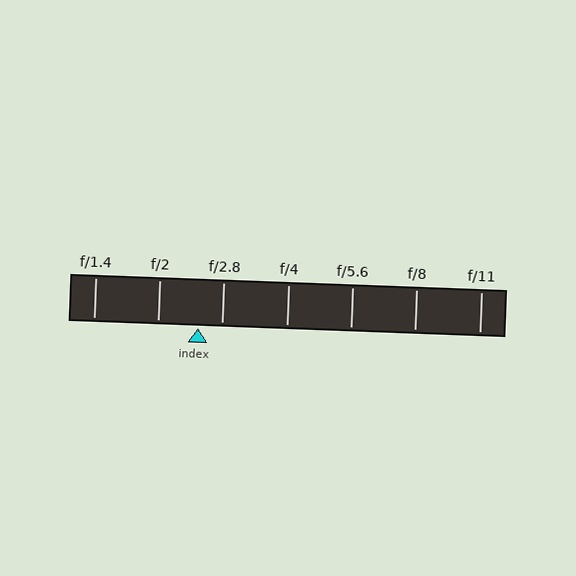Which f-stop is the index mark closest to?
The index mark is closest to f/2.8.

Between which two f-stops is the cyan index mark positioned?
The index mark is between f/2 and f/2.8.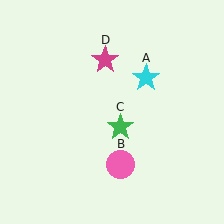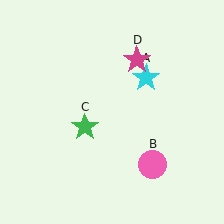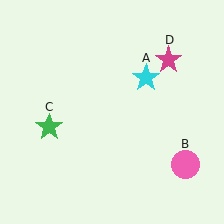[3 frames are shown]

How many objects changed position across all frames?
3 objects changed position: pink circle (object B), green star (object C), magenta star (object D).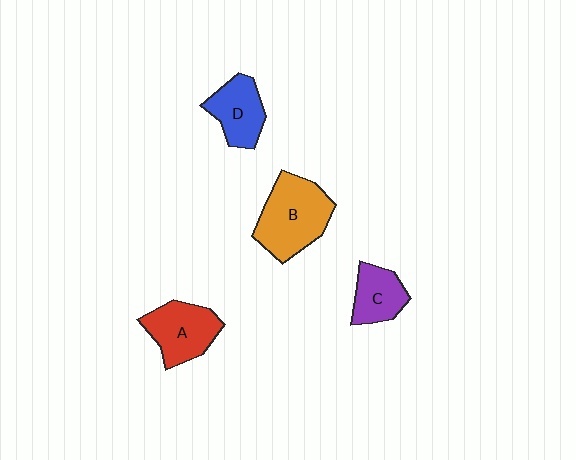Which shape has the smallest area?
Shape C (purple).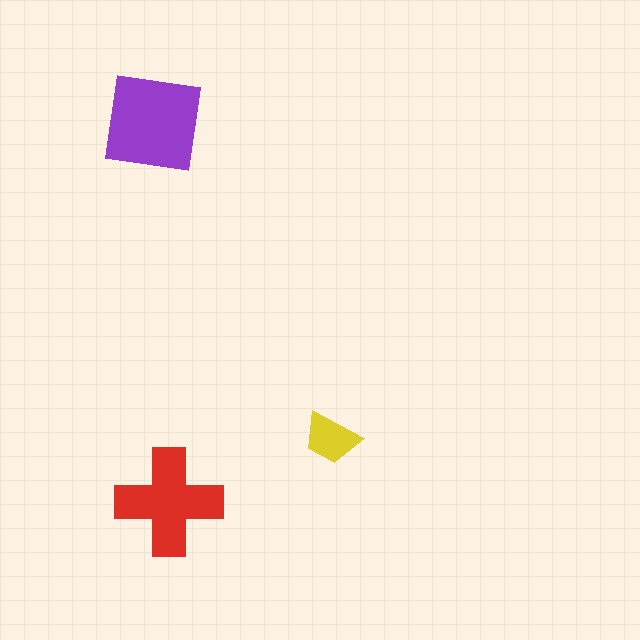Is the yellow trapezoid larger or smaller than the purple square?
Smaller.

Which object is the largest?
The purple square.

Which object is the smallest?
The yellow trapezoid.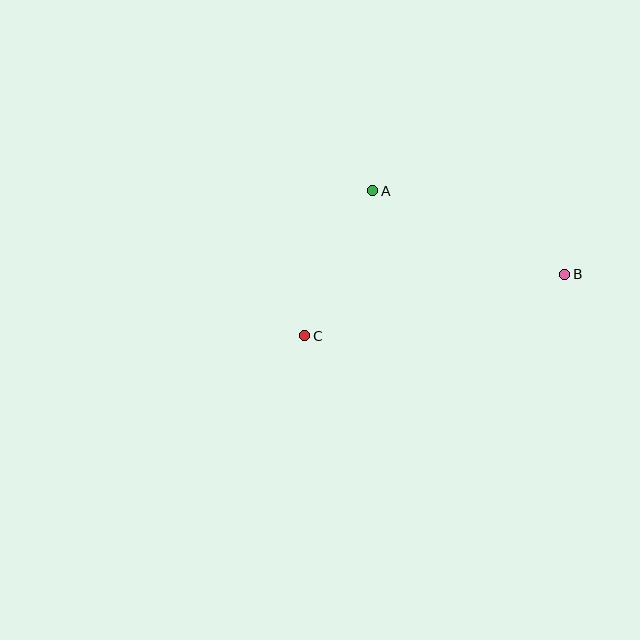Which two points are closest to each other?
Points A and C are closest to each other.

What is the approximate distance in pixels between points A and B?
The distance between A and B is approximately 210 pixels.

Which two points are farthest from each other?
Points B and C are farthest from each other.